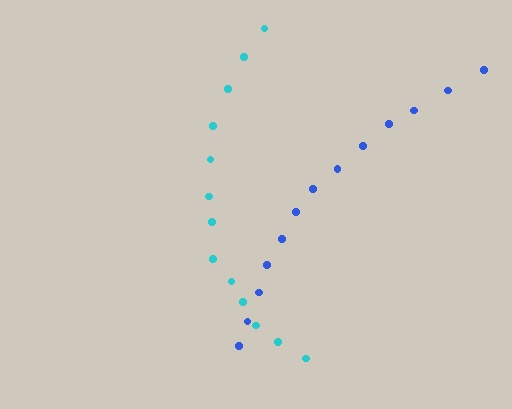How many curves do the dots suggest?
There are 2 distinct paths.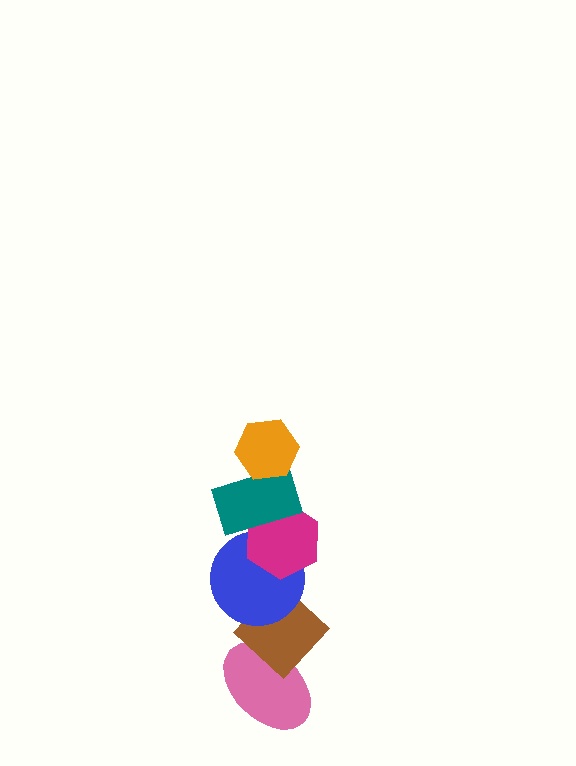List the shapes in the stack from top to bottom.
From top to bottom: the orange hexagon, the teal rectangle, the magenta hexagon, the blue circle, the brown diamond, the pink ellipse.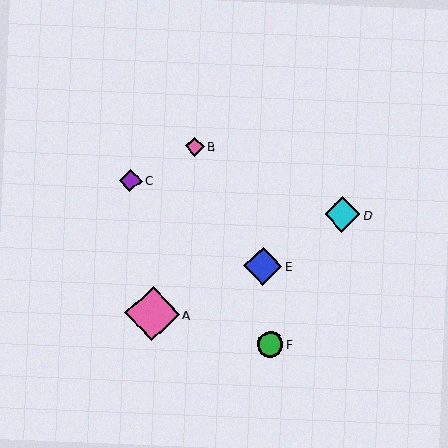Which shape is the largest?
The pink diamond (labeled A) is the largest.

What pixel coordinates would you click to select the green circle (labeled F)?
Click at (270, 344) to select the green circle F.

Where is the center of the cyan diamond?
The center of the cyan diamond is at (342, 214).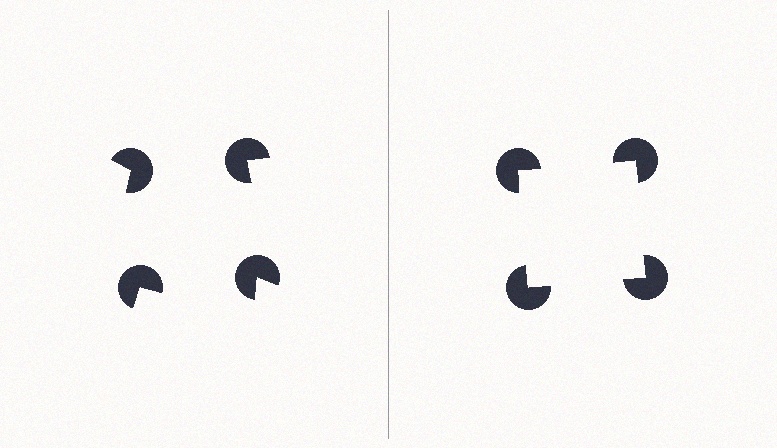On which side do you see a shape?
An illusory square appears on the right side. On the left side the wedge cuts are rotated, so no coherent shape forms.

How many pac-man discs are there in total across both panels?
8 — 4 on each side.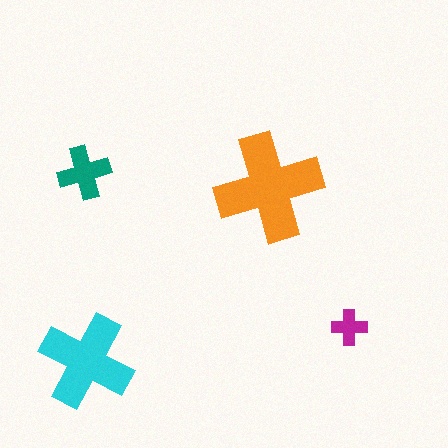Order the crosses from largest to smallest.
the orange one, the cyan one, the teal one, the magenta one.